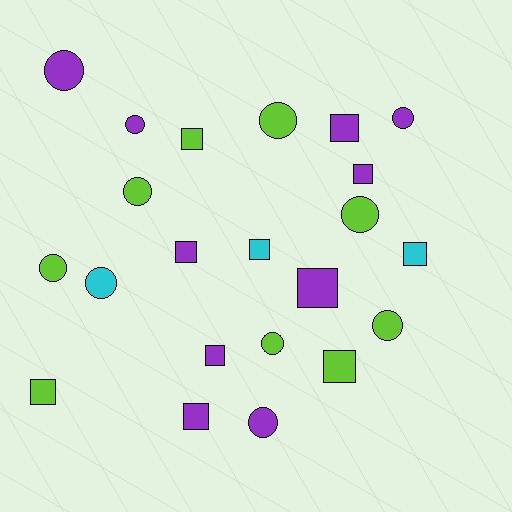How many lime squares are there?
There are 3 lime squares.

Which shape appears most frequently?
Circle, with 11 objects.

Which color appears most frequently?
Purple, with 10 objects.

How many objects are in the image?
There are 22 objects.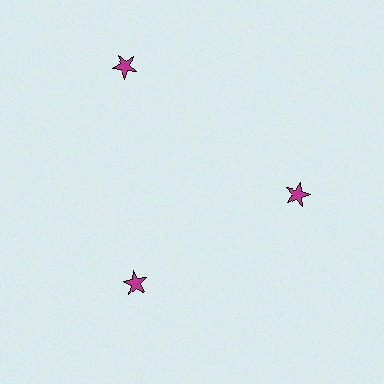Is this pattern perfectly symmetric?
No. The 3 magenta stars are arranged in a ring, but one element near the 11 o'clock position is pushed outward from the center, breaking the 3-fold rotational symmetry.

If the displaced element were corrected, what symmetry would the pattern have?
It would have 3-fold rotational symmetry — the pattern would map onto itself every 120 degrees.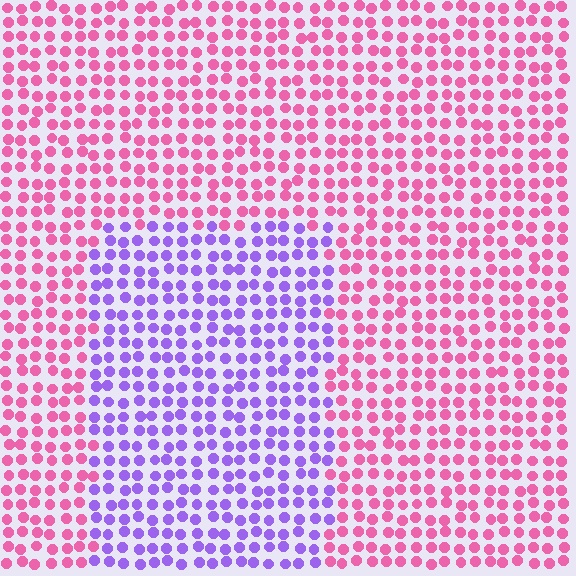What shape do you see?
I see a rectangle.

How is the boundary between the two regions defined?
The boundary is defined purely by a slight shift in hue (about 64 degrees). Spacing, size, and orientation are identical on both sides.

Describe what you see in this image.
The image is filled with small pink elements in a uniform arrangement. A rectangle-shaped region is visible where the elements are tinted to a slightly different hue, forming a subtle color boundary.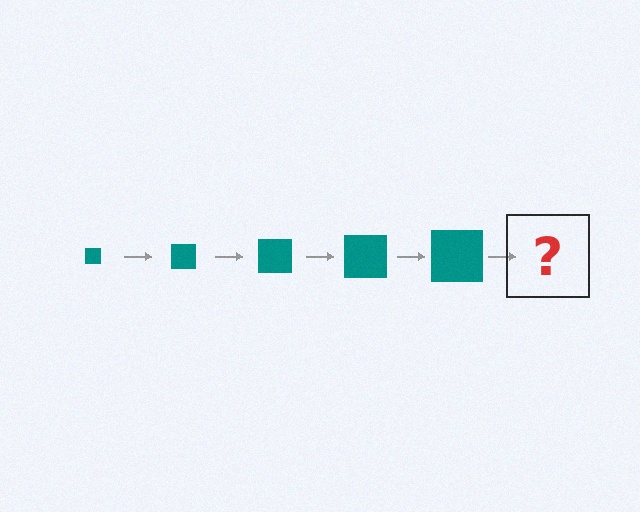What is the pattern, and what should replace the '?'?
The pattern is that the square gets progressively larger each step. The '?' should be a teal square, larger than the previous one.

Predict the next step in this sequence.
The next step is a teal square, larger than the previous one.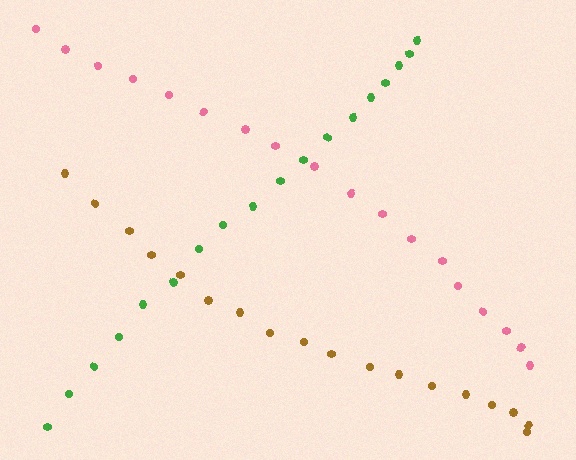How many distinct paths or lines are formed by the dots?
There are 3 distinct paths.